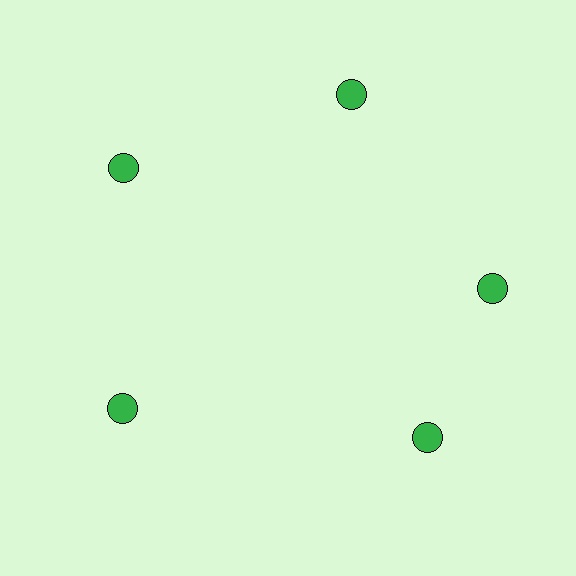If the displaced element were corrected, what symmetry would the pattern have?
It would have 5-fold rotational symmetry — the pattern would map onto itself every 72 degrees.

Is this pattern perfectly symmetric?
No. The 5 green circles are arranged in a ring, but one element near the 5 o'clock position is rotated out of alignment along the ring, breaking the 5-fold rotational symmetry.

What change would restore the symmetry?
The symmetry would be restored by rotating it back into even spacing with its neighbors so that all 5 circles sit at equal angles and equal distance from the center.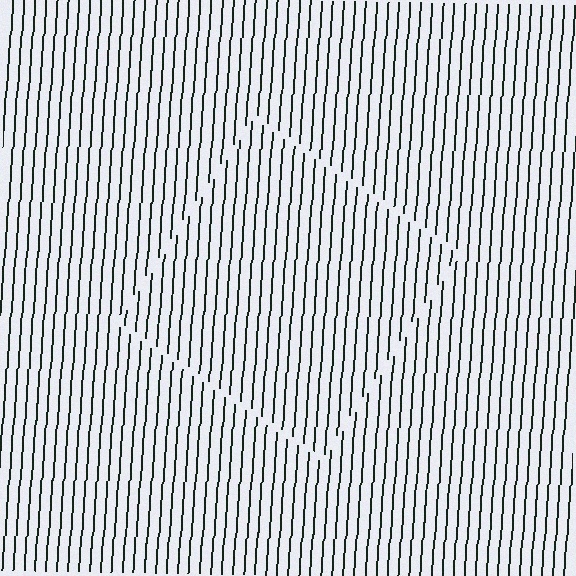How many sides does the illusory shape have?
4 sides — the line-ends trace a square.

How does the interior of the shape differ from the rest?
The interior of the shape contains the same grating, shifted by half a period — the contour is defined by the phase discontinuity where line-ends from the inner and outer gratings abut.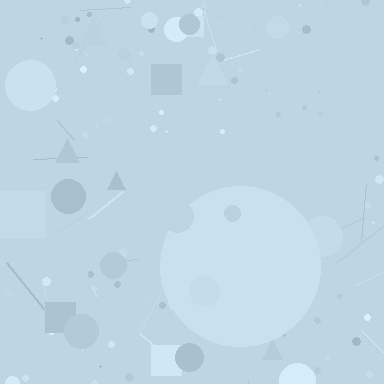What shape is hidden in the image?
A circle is hidden in the image.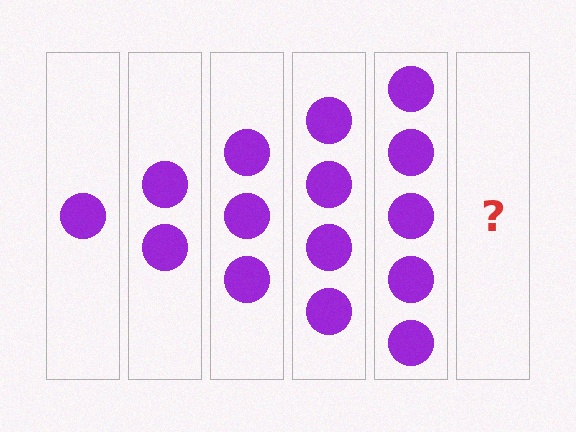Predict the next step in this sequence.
The next step is 6 circles.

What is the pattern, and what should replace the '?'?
The pattern is that each step adds one more circle. The '?' should be 6 circles.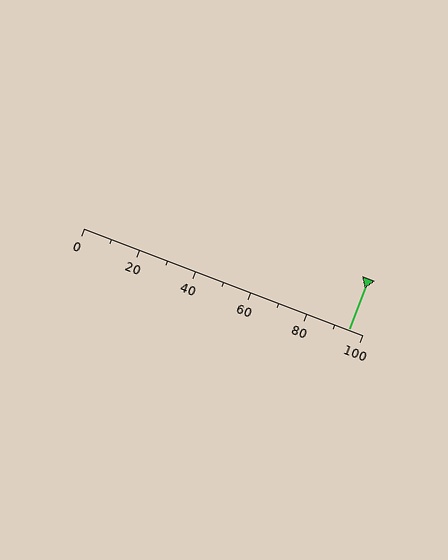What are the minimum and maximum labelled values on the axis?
The axis runs from 0 to 100.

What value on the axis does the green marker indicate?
The marker indicates approximately 95.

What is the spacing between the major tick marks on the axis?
The major ticks are spaced 20 apart.